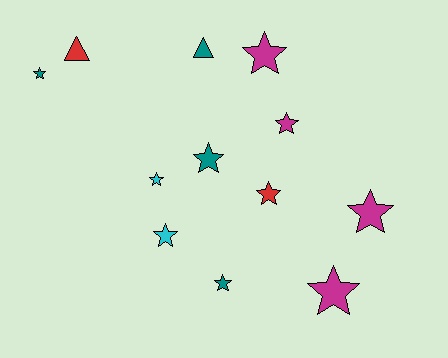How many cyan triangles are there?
There are no cyan triangles.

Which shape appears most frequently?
Star, with 10 objects.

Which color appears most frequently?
Teal, with 4 objects.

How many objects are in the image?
There are 12 objects.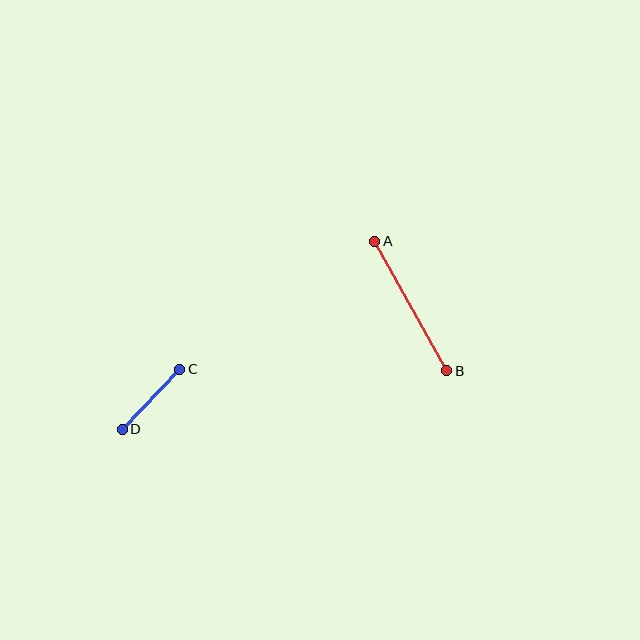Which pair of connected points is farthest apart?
Points A and B are farthest apart.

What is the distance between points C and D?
The distance is approximately 83 pixels.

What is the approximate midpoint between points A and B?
The midpoint is at approximately (411, 306) pixels.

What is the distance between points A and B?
The distance is approximately 148 pixels.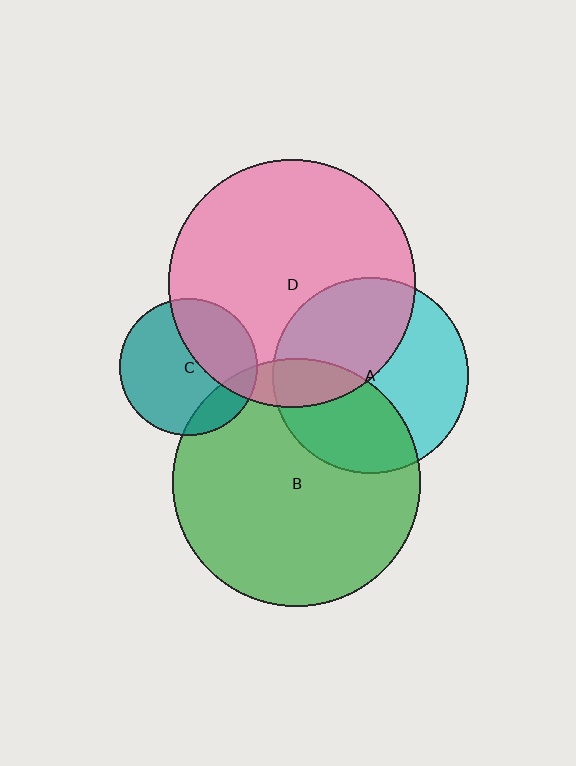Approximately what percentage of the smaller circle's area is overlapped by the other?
Approximately 10%.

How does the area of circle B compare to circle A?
Approximately 1.6 times.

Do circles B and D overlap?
Yes.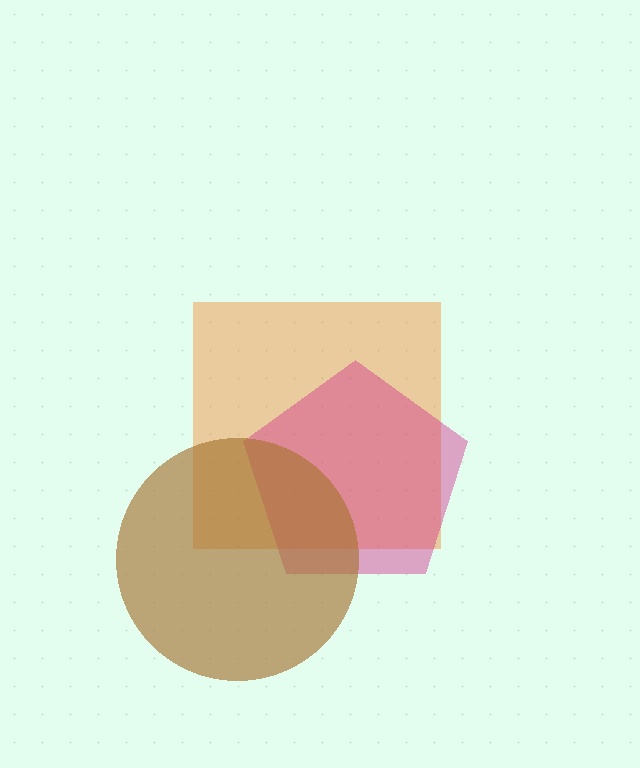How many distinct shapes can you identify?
There are 3 distinct shapes: an orange square, a magenta pentagon, a brown circle.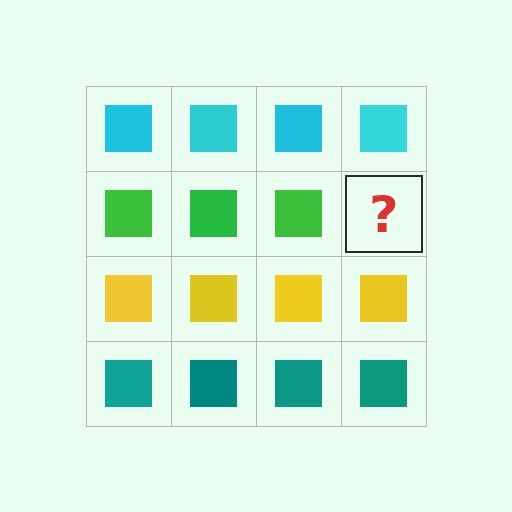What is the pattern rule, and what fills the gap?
The rule is that each row has a consistent color. The gap should be filled with a green square.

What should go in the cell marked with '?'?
The missing cell should contain a green square.